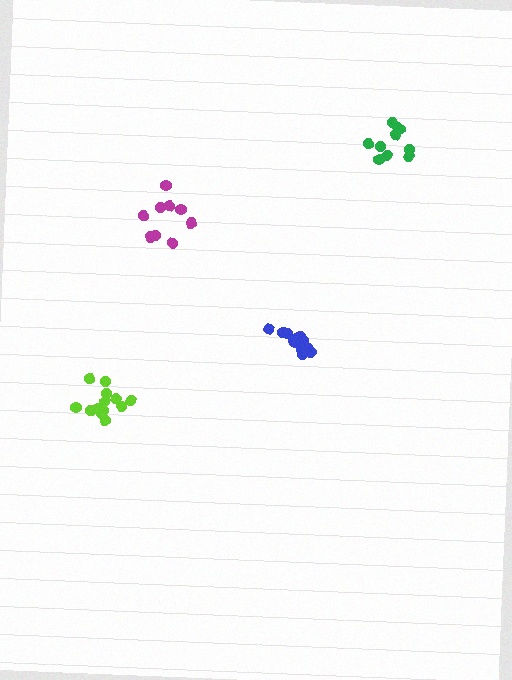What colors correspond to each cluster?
The clusters are colored: green, magenta, blue, lime.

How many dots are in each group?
Group 1: 10 dots, Group 2: 9 dots, Group 3: 13 dots, Group 4: 13 dots (45 total).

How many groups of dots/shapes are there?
There are 4 groups.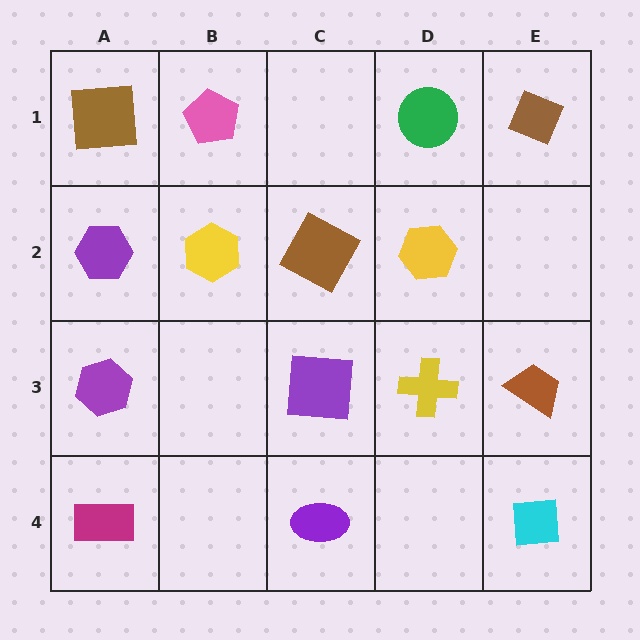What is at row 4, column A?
A magenta rectangle.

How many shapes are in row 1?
4 shapes.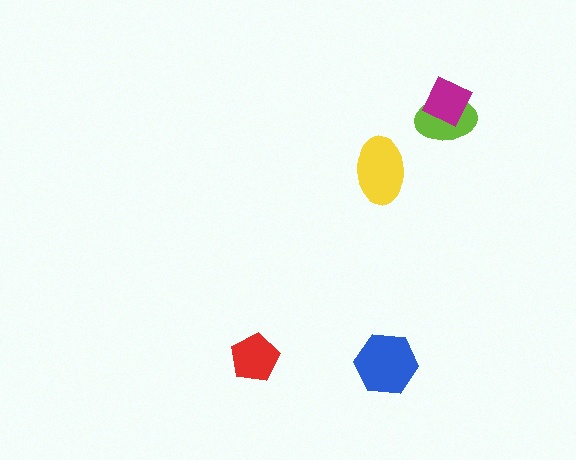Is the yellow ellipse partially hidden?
No, no other shape covers it.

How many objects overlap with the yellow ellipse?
0 objects overlap with the yellow ellipse.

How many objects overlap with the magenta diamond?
1 object overlaps with the magenta diamond.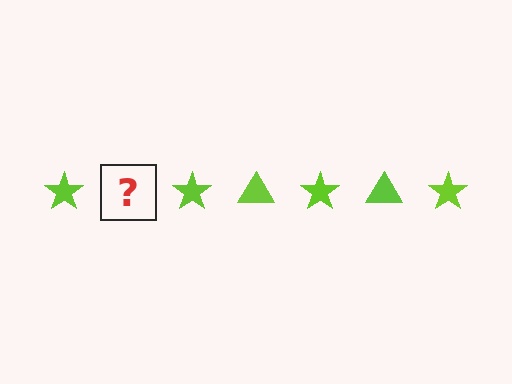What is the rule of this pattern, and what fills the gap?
The rule is that the pattern cycles through star, triangle shapes in lime. The gap should be filled with a lime triangle.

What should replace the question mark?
The question mark should be replaced with a lime triangle.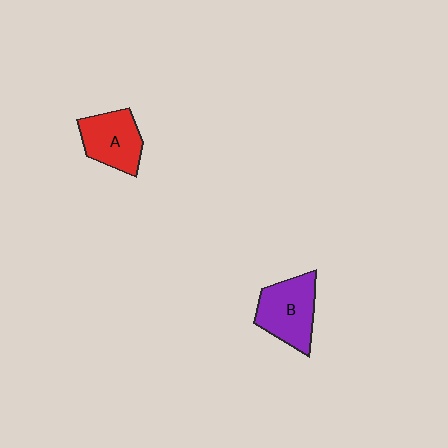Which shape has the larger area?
Shape B (purple).